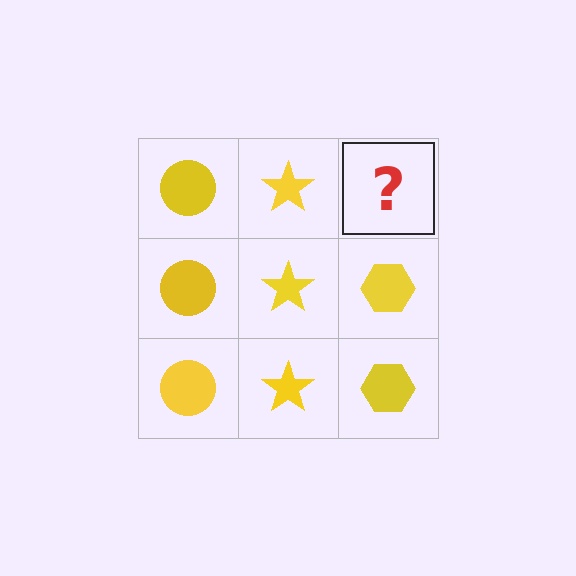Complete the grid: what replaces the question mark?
The question mark should be replaced with a yellow hexagon.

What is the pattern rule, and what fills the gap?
The rule is that each column has a consistent shape. The gap should be filled with a yellow hexagon.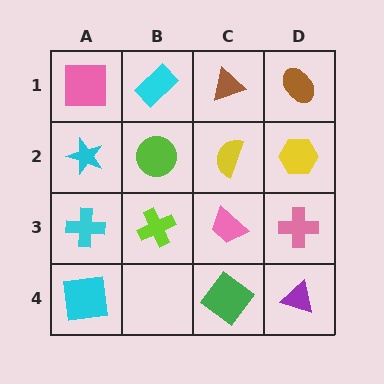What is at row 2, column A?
A cyan star.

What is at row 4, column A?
A cyan square.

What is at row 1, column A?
A pink square.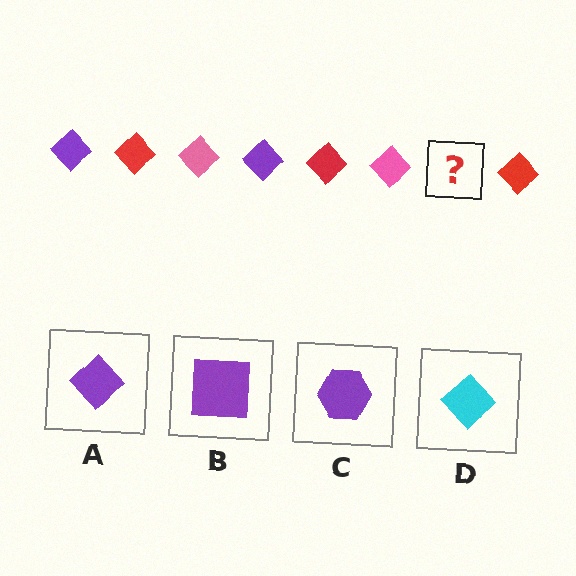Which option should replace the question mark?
Option A.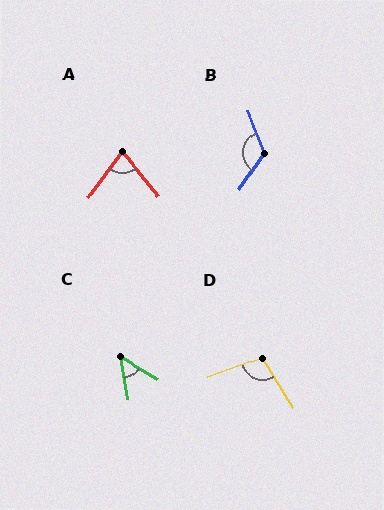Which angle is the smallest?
C, at approximately 49 degrees.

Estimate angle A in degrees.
Approximately 77 degrees.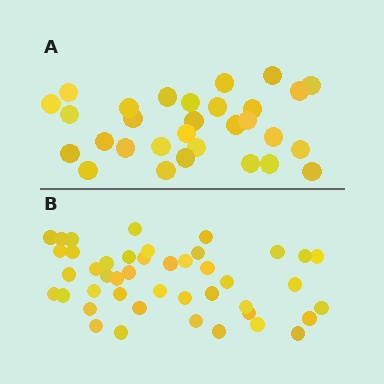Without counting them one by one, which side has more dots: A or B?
Region B (the bottom region) has more dots.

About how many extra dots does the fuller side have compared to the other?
Region B has approximately 15 more dots than region A.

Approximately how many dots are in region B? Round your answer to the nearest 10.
About 40 dots. (The exact count is 44, which rounds to 40.)